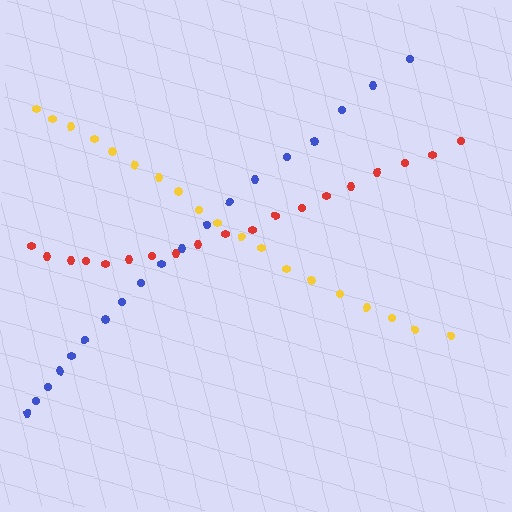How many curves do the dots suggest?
There are 3 distinct paths.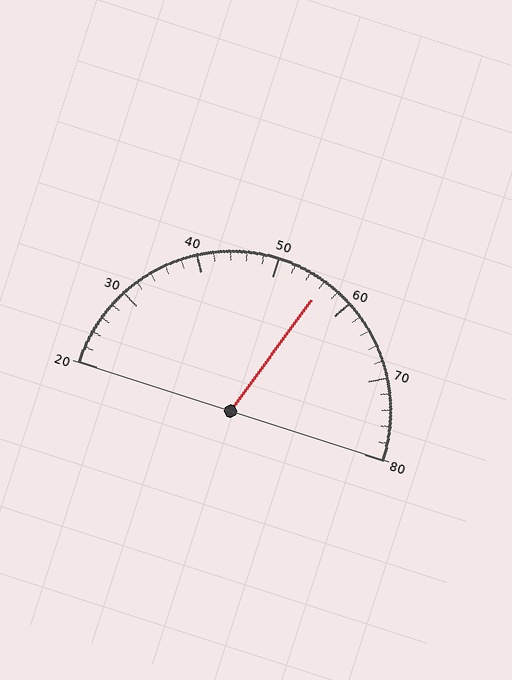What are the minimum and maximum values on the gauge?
The gauge ranges from 20 to 80.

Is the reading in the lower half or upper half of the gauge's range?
The reading is in the upper half of the range (20 to 80).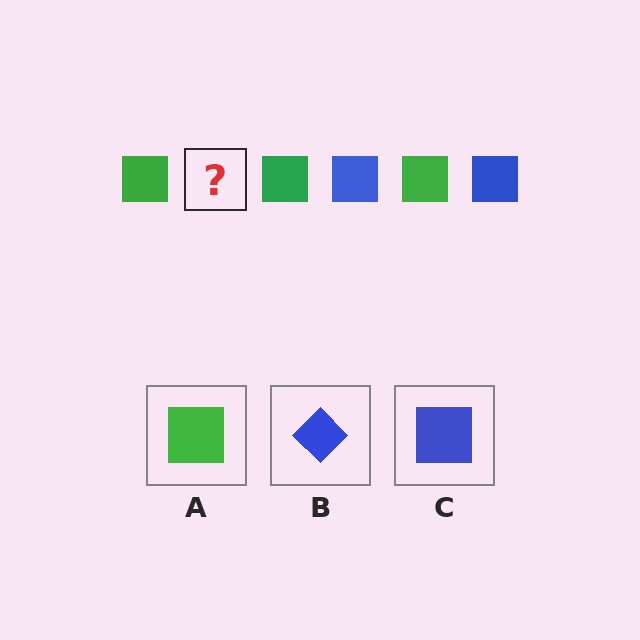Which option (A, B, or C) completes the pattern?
C.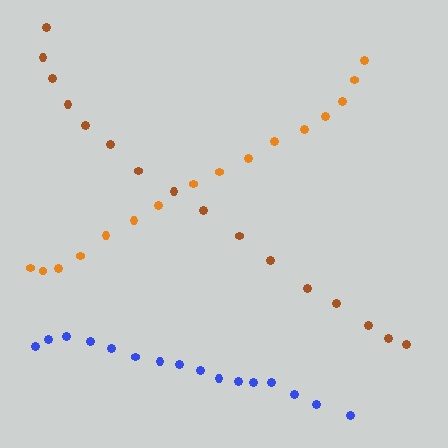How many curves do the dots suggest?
There are 3 distinct paths.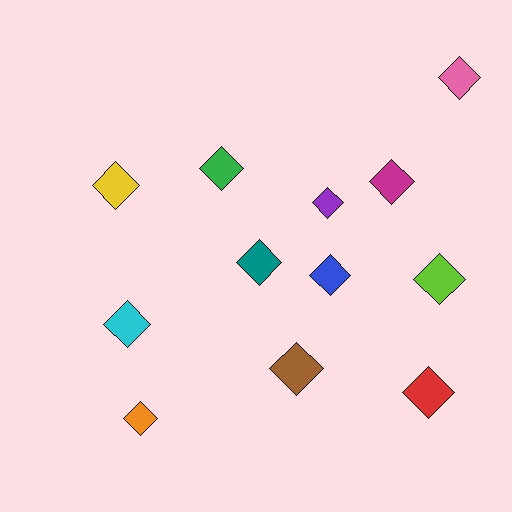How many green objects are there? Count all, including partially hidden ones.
There is 1 green object.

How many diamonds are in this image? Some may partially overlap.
There are 12 diamonds.